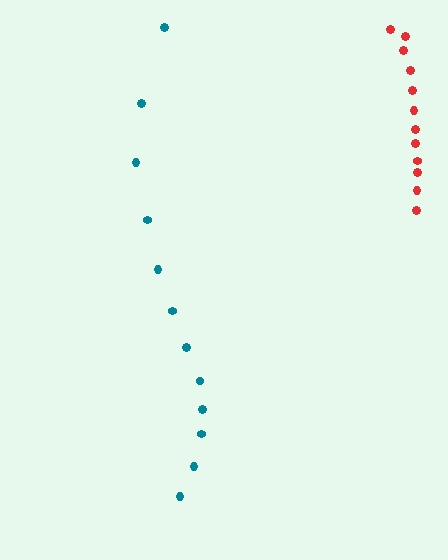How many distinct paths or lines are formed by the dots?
There are 2 distinct paths.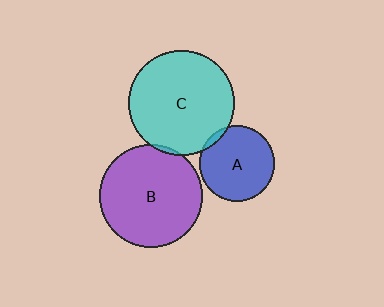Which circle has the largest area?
Circle C (cyan).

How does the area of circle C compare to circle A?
Approximately 1.9 times.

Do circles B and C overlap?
Yes.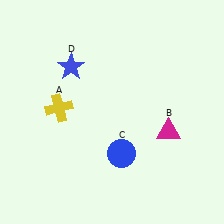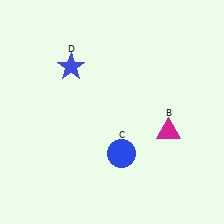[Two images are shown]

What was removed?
The yellow cross (A) was removed in Image 2.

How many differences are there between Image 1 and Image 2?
There is 1 difference between the two images.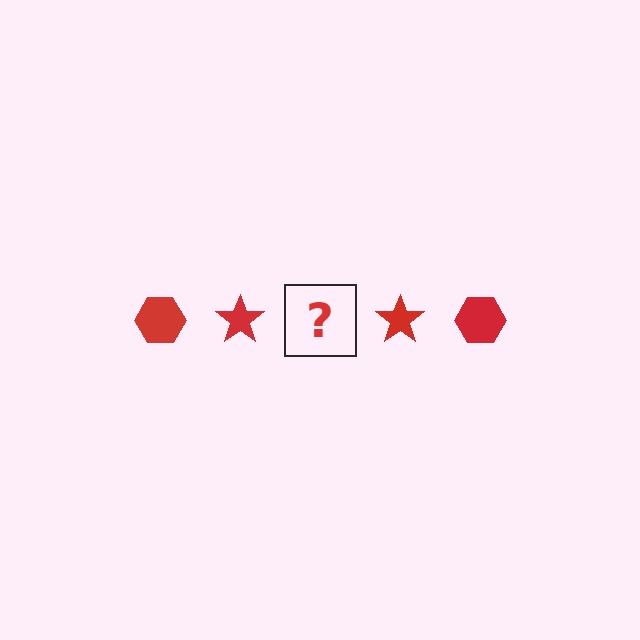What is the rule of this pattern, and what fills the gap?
The rule is that the pattern cycles through hexagon, star shapes in red. The gap should be filled with a red hexagon.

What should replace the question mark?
The question mark should be replaced with a red hexagon.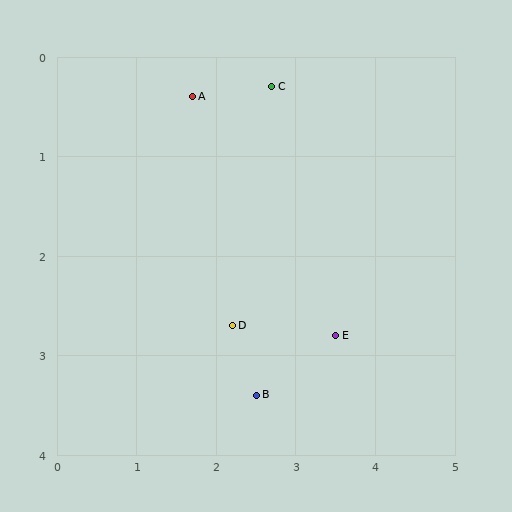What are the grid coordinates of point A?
Point A is at approximately (1.7, 0.4).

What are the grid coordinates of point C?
Point C is at approximately (2.7, 0.3).